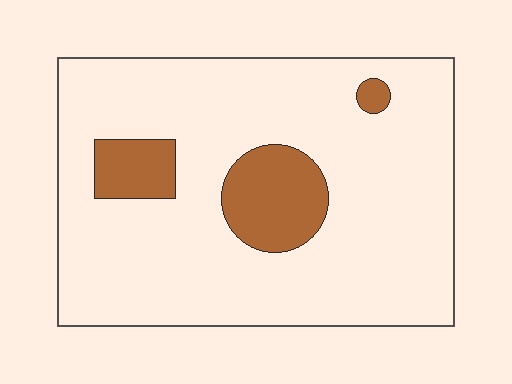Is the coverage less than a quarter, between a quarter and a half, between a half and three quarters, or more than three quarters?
Less than a quarter.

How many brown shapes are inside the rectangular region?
3.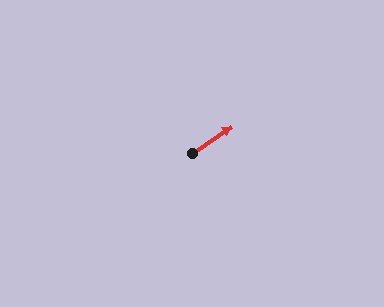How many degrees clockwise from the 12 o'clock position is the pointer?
Approximately 56 degrees.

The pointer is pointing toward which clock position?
Roughly 2 o'clock.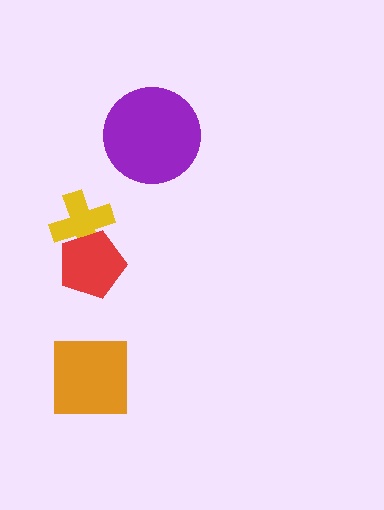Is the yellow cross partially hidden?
Yes, it is partially covered by another shape.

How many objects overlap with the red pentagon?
1 object overlaps with the red pentagon.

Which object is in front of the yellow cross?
The red pentagon is in front of the yellow cross.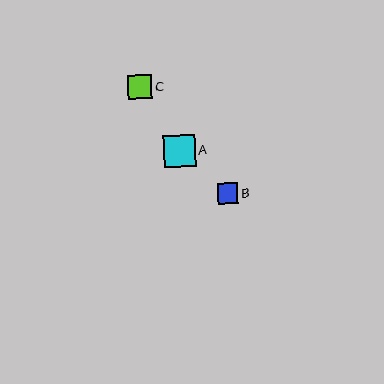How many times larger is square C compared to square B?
Square C is approximately 1.2 times the size of square B.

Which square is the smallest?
Square B is the smallest with a size of approximately 20 pixels.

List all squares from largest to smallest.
From largest to smallest: A, C, B.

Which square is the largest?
Square A is the largest with a size of approximately 31 pixels.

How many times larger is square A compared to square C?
Square A is approximately 1.3 times the size of square C.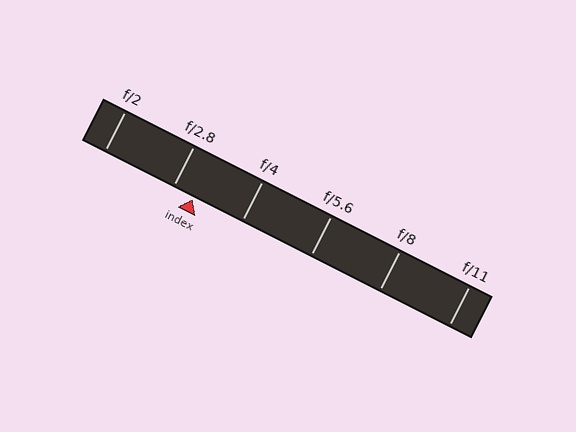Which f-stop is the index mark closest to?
The index mark is closest to f/2.8.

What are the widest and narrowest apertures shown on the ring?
The widest aperture shown is f/2 and the narrowest is f/11.